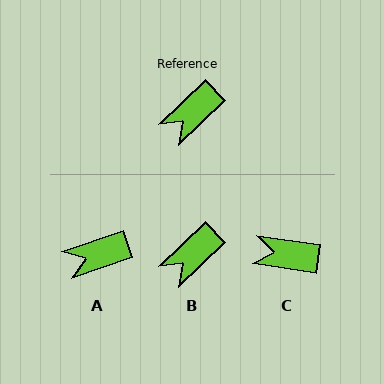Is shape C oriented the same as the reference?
No, it is off by about 53 degrees.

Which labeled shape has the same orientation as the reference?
B.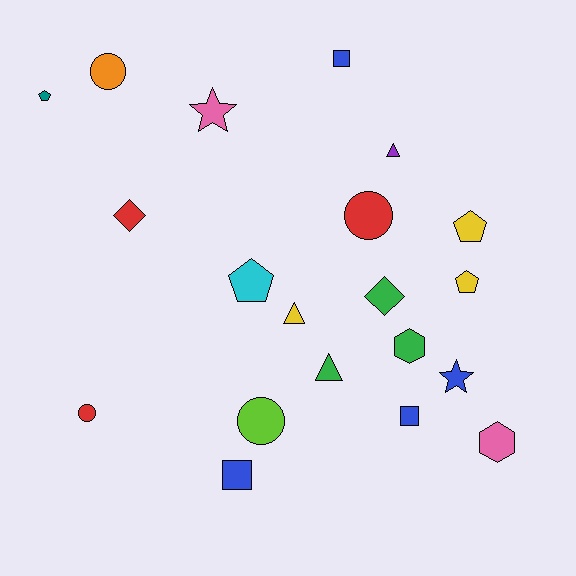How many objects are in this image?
There are 20 objects.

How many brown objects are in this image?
There are no brown objects.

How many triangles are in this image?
There are 3 triangles.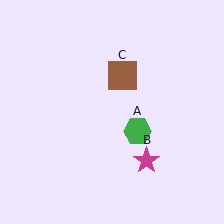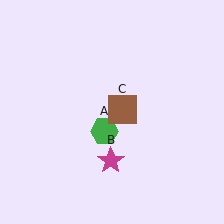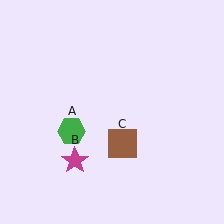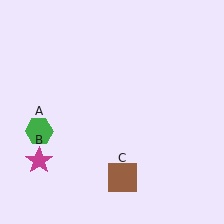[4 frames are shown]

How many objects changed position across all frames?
3 objects changed position: green hexagon (object A), magenta star (object B), brown square (object C).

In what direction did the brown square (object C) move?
The brown square (object C) moved down.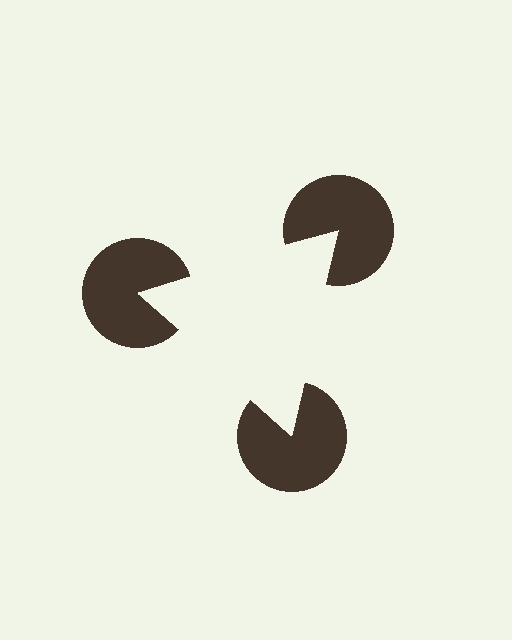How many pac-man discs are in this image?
There are 3 — one at each vertex of the illusory triangle.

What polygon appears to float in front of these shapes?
An illusory triangle — its edges are inferred from the aligned wedge cuts in the pac-man discs, not physically drawn.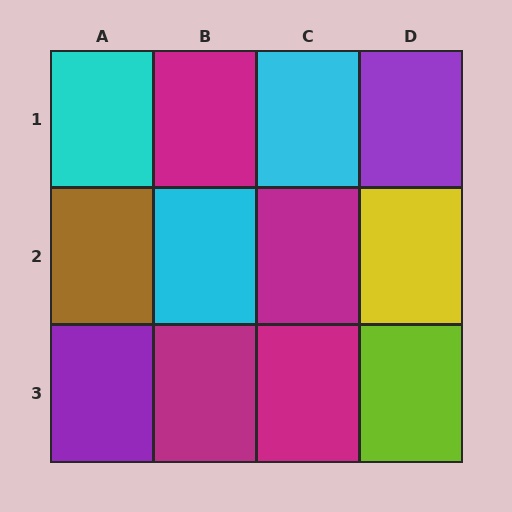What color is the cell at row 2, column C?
Magenta.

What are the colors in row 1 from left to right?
Cyan, magenta, cyan, purple.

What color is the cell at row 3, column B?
Magenta.